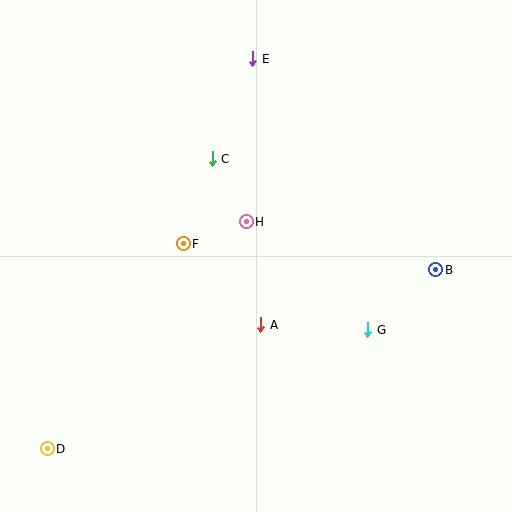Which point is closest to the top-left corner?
Point E is closest to the top-left corner.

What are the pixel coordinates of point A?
Point A is at (261, 325).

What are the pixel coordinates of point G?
Point G is at (368, 330).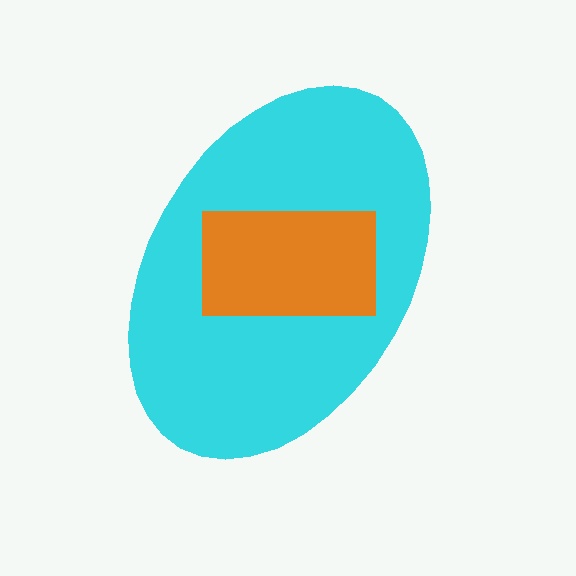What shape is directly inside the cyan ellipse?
The orange rectangle.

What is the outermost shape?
The cyan ellipse.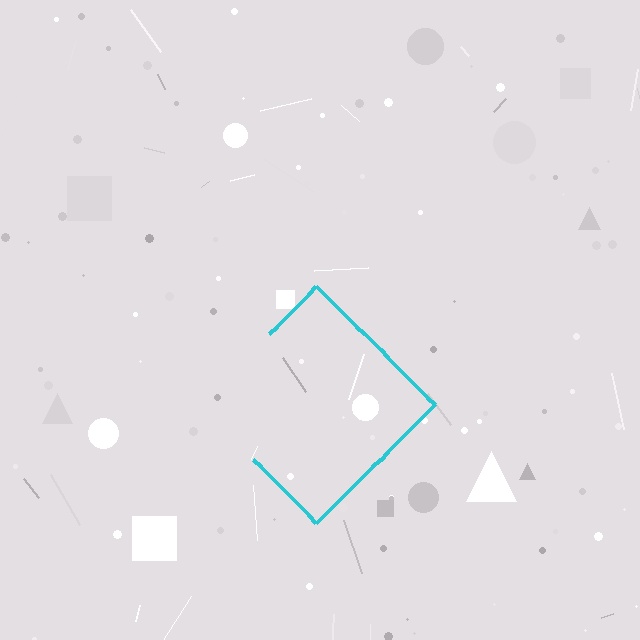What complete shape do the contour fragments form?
The contour fragments form a diamond.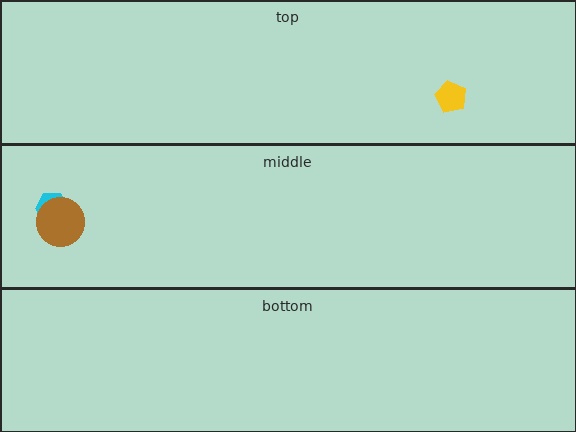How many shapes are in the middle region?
2.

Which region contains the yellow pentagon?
The top region.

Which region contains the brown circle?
The middle region.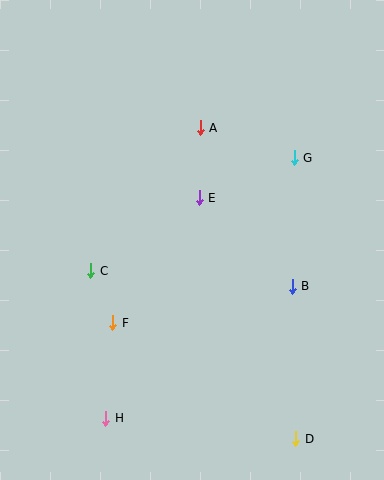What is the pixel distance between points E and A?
The distance between E and A is 70 pixels.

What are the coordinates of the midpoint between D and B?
The midpoint between D and B is at (294, 362).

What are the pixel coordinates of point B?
Point B is at (292, 286).